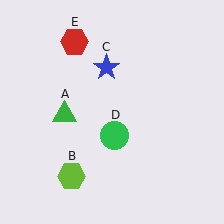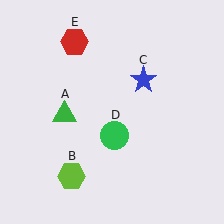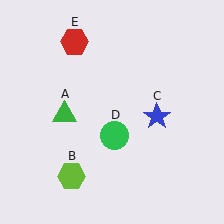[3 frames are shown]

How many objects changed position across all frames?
1 object changed position: blue star (object C).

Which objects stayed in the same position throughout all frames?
Green triangle (object A) and lime hexagon (object B) and green circle (object D) and red hexagon (object E) remained stationary.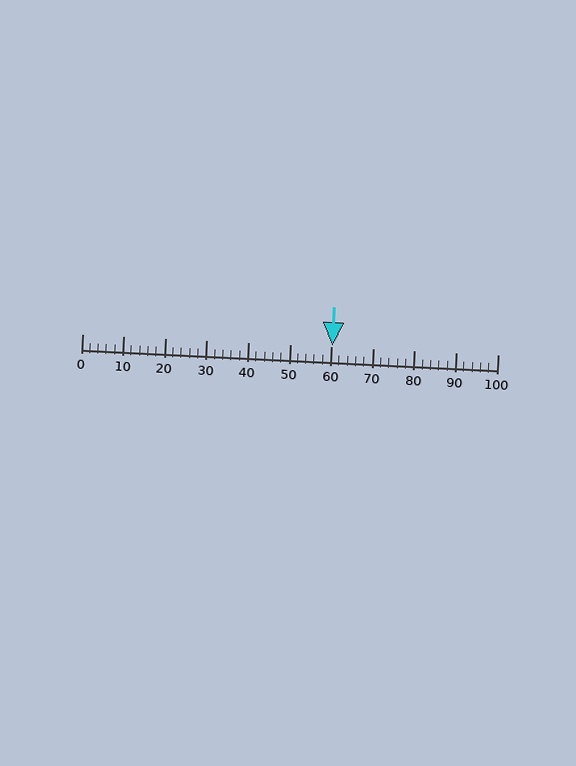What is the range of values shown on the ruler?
The ruler shows values from 0 to 100.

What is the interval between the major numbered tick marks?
The major tick marks are spaced 10 units apart.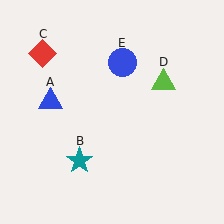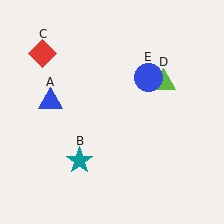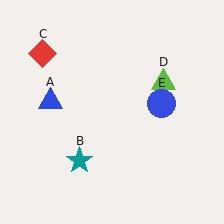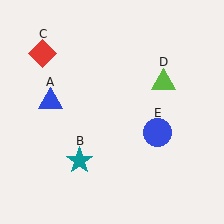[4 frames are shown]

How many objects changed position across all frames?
1 object changed position: blue circle (object E).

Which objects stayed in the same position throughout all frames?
Blue triangle (object A) and teal star (object B) and red diamond (object C) and lime triangle (object D) remained stationary.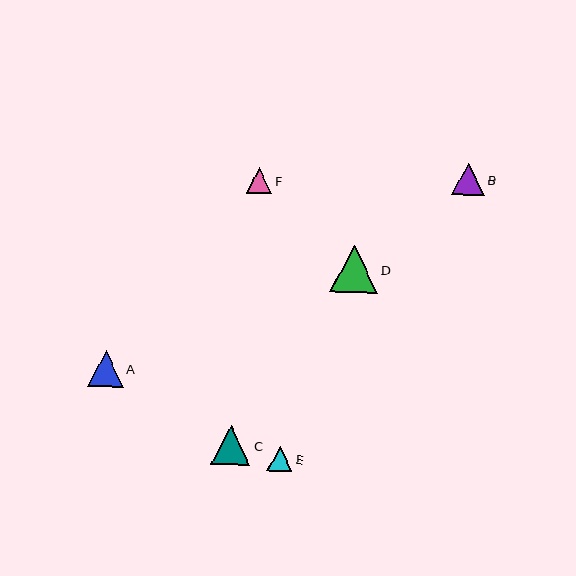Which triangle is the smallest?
Triangle E is the smallest with a size of approximately 25 pixels.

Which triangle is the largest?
Triangle D is the largest with a size of approximately 47 pixels.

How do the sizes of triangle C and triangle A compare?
Triangle C and triangle A are approximately the same size.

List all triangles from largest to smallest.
From largest to smallest: D, C, A, B, F, E.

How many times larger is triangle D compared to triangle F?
Triangle D is approximately 1.8 times the size of triangle F.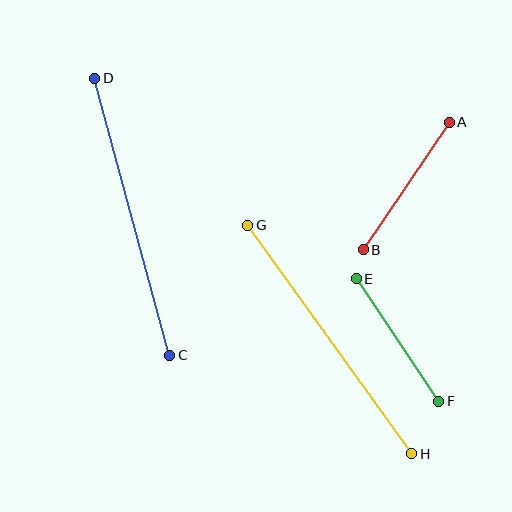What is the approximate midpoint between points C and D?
The midpoint is at approximately (132, 217) pixels.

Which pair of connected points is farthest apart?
Points C and D are farthest apart.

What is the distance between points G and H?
The distance is approximately 281 pixels.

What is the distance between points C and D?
The distance is approximately 287 pixels.